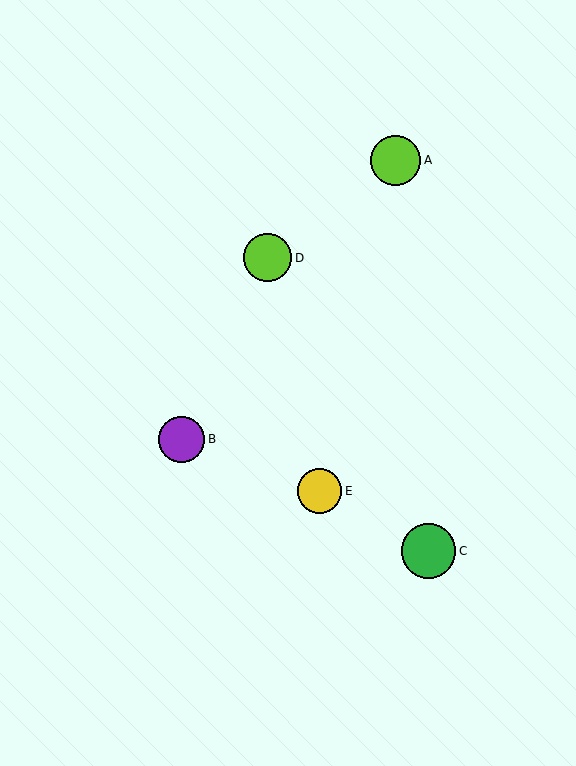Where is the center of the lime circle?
The center of the lime circle is at (396, 160).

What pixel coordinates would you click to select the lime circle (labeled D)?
Click at (268, 258) to select the lime circle D.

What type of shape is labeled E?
Shape E is a yellow circle.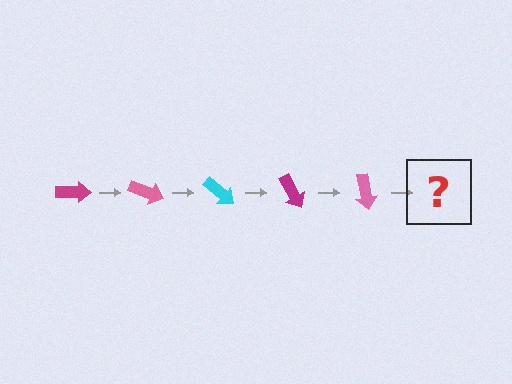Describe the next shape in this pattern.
It should be a cyan arrow, rotated 100 degrees from the start.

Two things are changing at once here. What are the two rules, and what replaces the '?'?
The two rules are that it rotates 20 degrees each step and the color cycles through magenta, pink, and cyan. The '?' should be a cyan arrow, rotated 100 degrees from the start.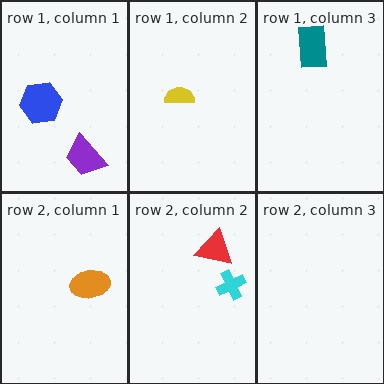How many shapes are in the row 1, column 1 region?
2.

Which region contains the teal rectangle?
The row 1, column 3 region.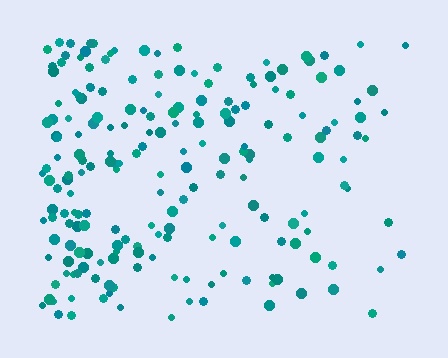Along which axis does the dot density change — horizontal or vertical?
Horizontal.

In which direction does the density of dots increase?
From right to left, with the left side densest.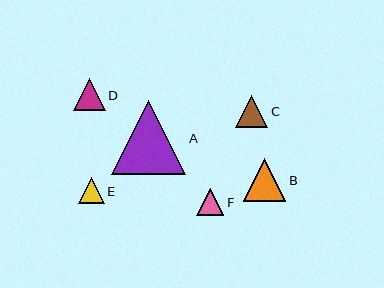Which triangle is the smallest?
Triangle E is the smallest with a size of approximately 26 pixels.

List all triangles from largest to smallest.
From largest to smallest: A, B, C, D, F, E.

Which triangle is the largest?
Triangle A is the largest with a size of approximately 74 pixels.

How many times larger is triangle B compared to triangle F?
Triangle B is approximately 1.5 times the size of triangle F.